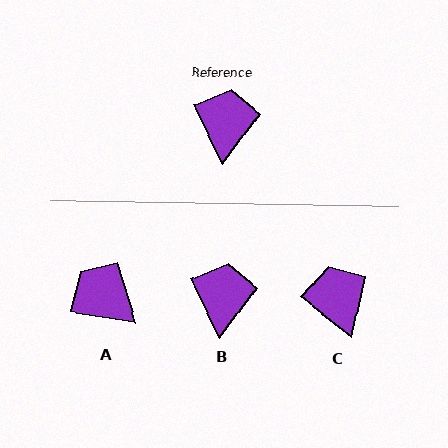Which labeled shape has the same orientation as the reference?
B.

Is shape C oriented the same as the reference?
No, it is off by about 25 degrees.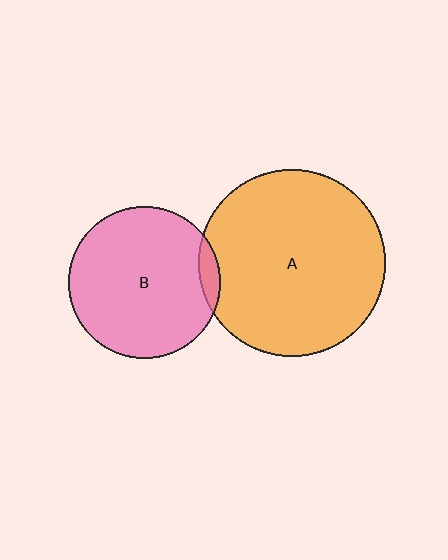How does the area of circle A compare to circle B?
Approximately 1.5 times.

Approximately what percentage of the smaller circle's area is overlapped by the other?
Approximately 5%.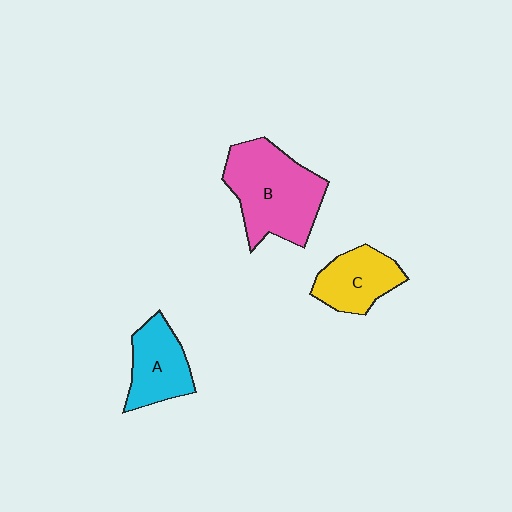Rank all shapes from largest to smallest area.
From largest to smallest: B (pink), A (cyan), C (yellow).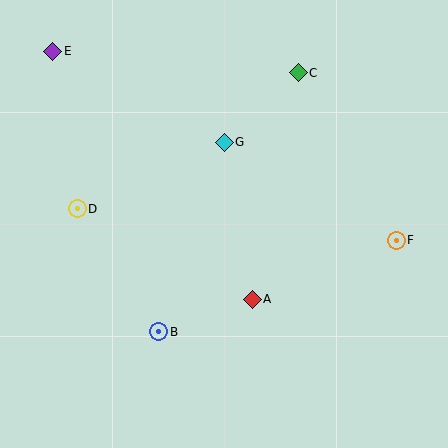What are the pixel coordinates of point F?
Point F is at (396, 240).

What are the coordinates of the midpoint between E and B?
The midpoint between E and B is at (106, 192).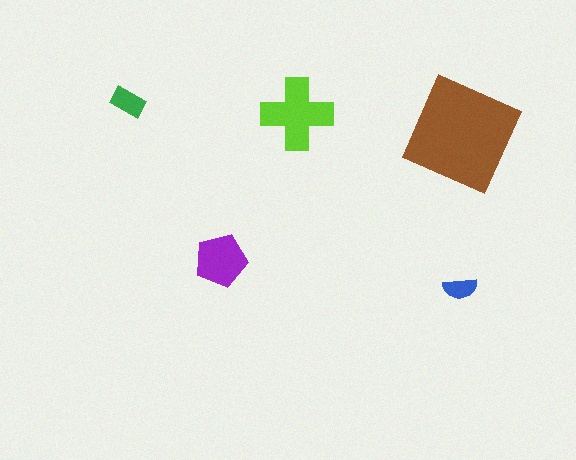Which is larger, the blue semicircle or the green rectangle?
The green rectangle.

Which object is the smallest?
The blue semicircle.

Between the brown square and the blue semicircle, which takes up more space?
The brown square.